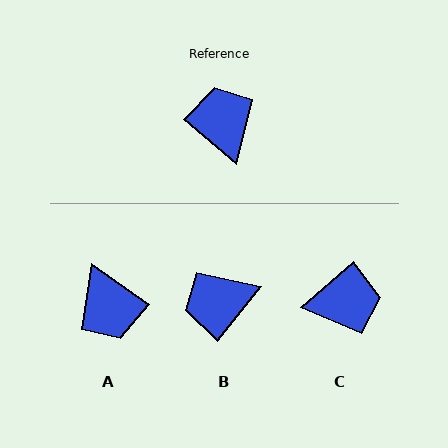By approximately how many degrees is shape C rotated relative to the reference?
Approximately 99 degrees clockwise.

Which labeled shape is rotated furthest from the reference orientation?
A, about 175 degrees away.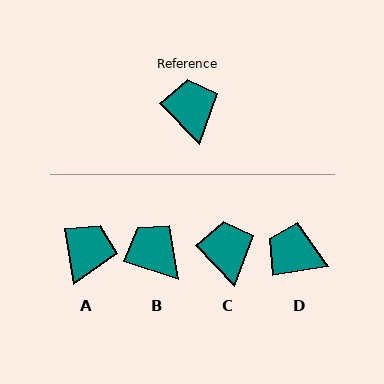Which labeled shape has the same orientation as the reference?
C.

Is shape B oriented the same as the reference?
No, it is off by about 29 degrees.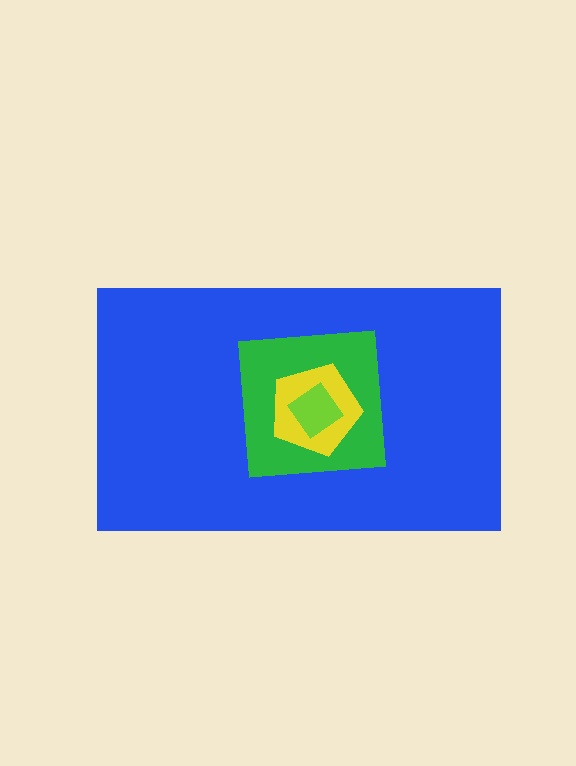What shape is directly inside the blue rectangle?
The green square.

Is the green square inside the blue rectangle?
Yes.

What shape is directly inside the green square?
The yellow pentagon.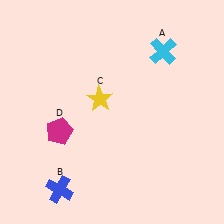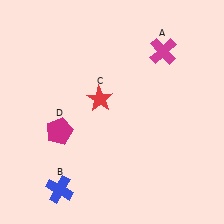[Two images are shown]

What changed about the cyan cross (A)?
In Image 1, A is cyan. In Image 2, it changed to magenta.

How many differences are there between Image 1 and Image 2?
There are 2 differences between the two images.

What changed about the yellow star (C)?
In Image 1, C is yellow. In Image 2, it changed to red.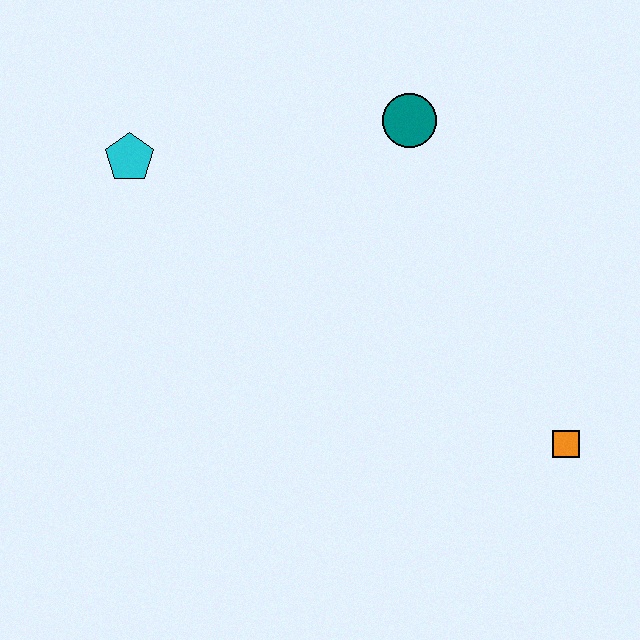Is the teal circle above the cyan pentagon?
Yes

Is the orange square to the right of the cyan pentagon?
Yes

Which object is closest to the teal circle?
The cyan pentagon is closest to the teal circle.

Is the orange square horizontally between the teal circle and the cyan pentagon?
No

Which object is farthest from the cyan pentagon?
The orange square is farthest from the cyan pentagon.